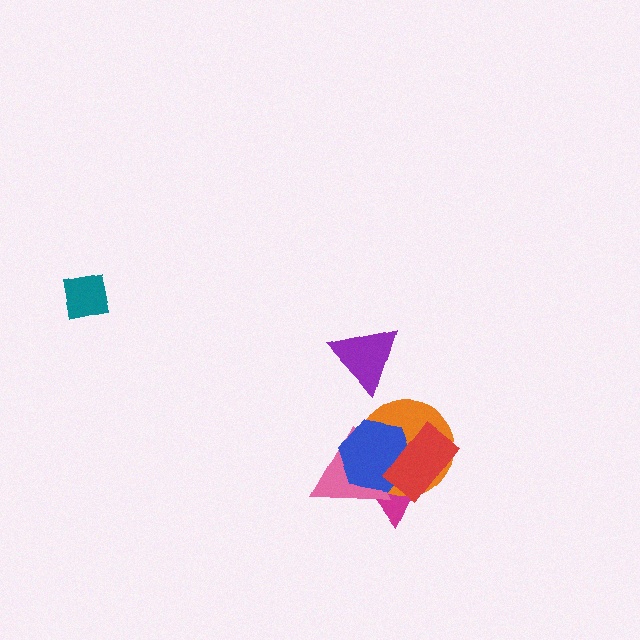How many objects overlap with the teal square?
0 objects overlap with the teal square.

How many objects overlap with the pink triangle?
4 objects overlap with the pink triangle.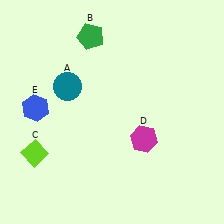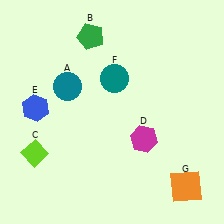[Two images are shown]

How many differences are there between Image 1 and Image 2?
There are 2 differences between the two images.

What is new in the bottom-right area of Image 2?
An orange square (G) was added in the bottom-right area of Image 2.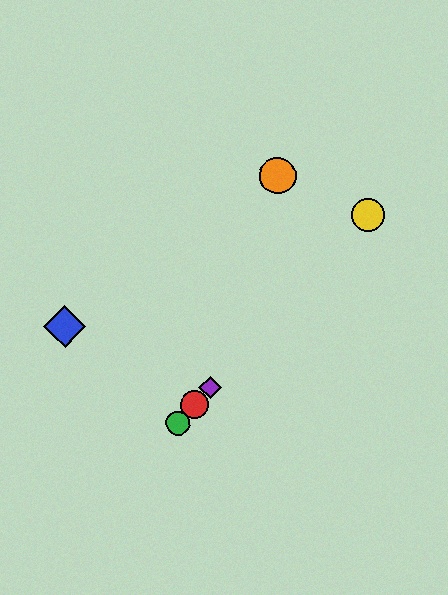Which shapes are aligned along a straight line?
The red circle, the green circle, the yellow circle, the purple diamond are aligned along a straight line.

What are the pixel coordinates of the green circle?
The green circle is at (178, 423).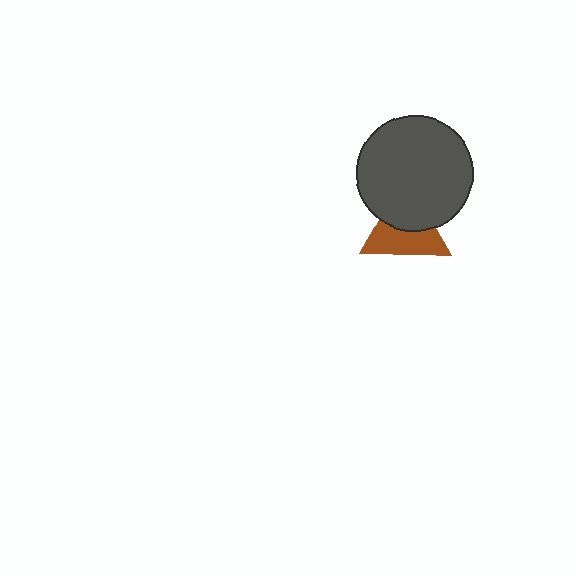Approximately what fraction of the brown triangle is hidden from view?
Roughly 47% of the brown triangle is hidden behind the dark gray circle.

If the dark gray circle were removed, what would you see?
You would see the complete brown triangle.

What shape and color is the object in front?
The object in front is a dark gray circle.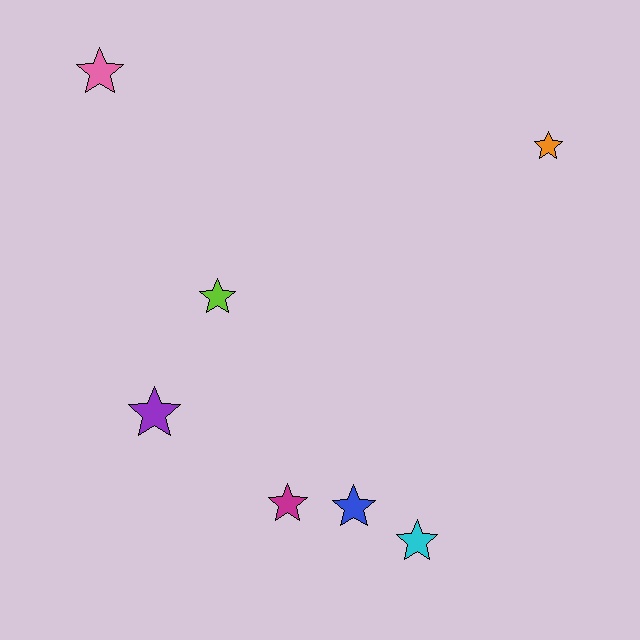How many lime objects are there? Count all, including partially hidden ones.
There is 1 lime object.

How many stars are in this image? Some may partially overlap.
There are 7 stars.